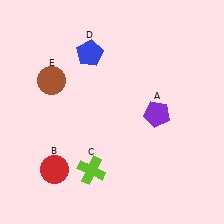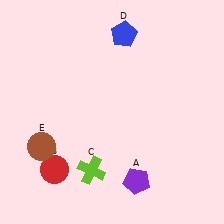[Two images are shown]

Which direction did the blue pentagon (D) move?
The blue pentagon (D) moved right.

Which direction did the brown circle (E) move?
The brown circle (E) moved down.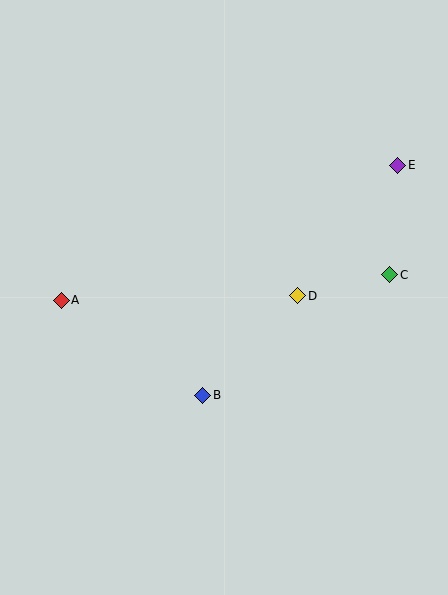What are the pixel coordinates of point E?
Point E is at (398, 165).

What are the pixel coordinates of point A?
Point A is at (61, 301).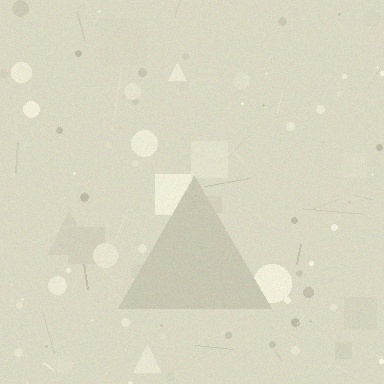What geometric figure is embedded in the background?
A triangle is embedded in the background.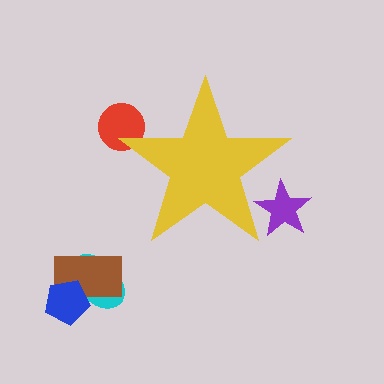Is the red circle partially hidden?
Yes, the red circle is partially hidden behind the yellow star.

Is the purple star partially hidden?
Yes, the purple star is partially hidden behind the yellow star.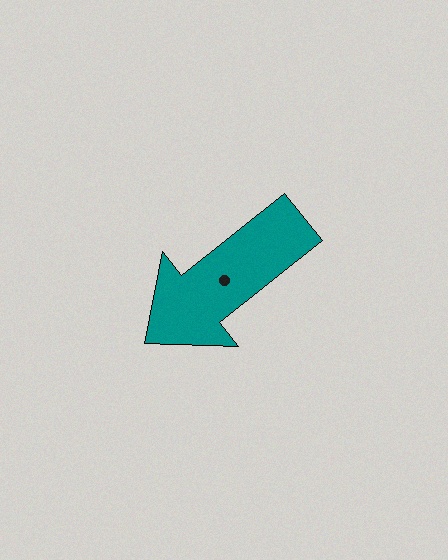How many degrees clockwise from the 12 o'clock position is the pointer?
Approximately 232 degrees.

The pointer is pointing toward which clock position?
Roughly 8 o'clock.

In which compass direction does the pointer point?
Southwest.